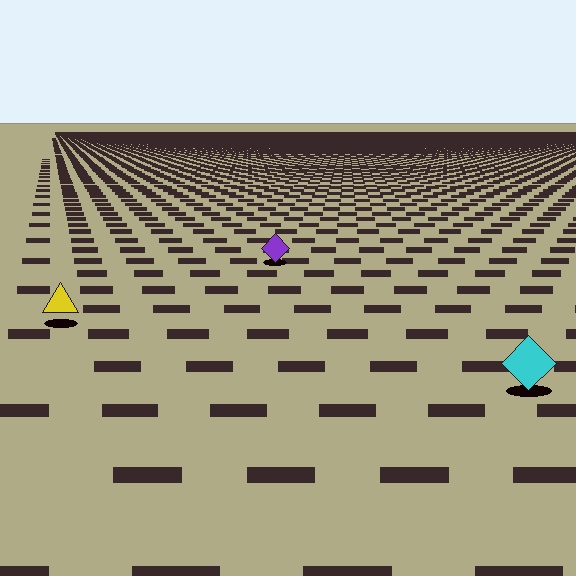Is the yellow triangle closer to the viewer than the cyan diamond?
No. The cyan diamond is closer — you can tell from the texture gradient: the ground texture is coarser near it.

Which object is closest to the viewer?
The cyan diamond is closest. The texture marks near it are larger and more spread out.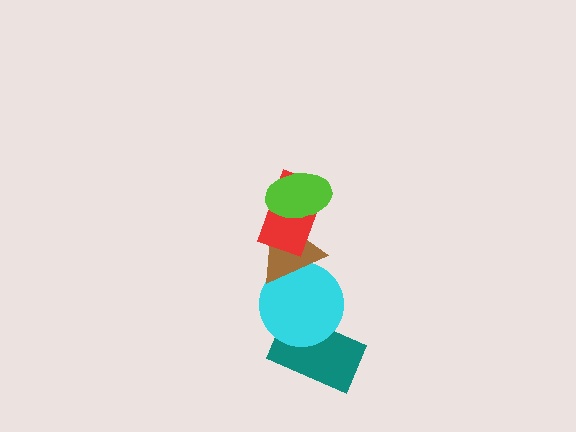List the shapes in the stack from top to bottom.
From top to bottom: the lime ellipse, the red rectangle, the brown triangle, the cyan circle, the teal rectangle.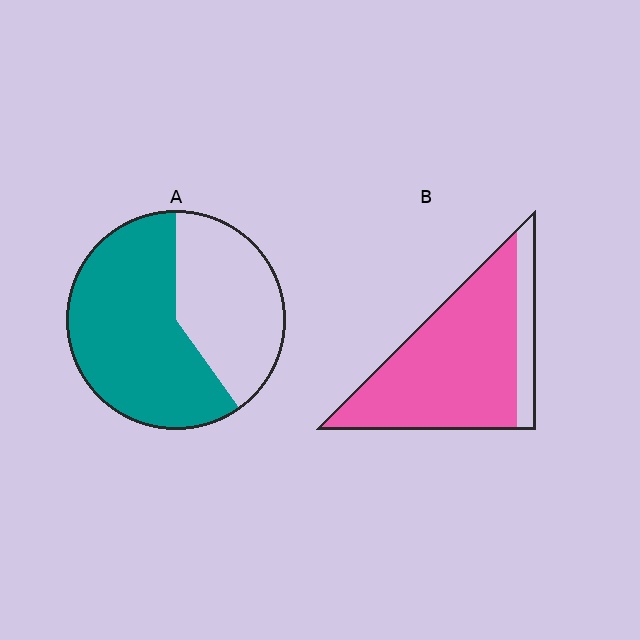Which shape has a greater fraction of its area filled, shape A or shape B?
Shape B.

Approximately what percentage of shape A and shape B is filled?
A is approximately 60% and B is approximately 85%.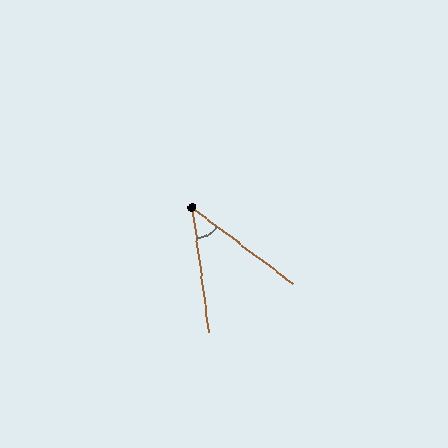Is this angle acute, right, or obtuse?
It is acute.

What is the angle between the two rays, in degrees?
Approximately 45 degrees.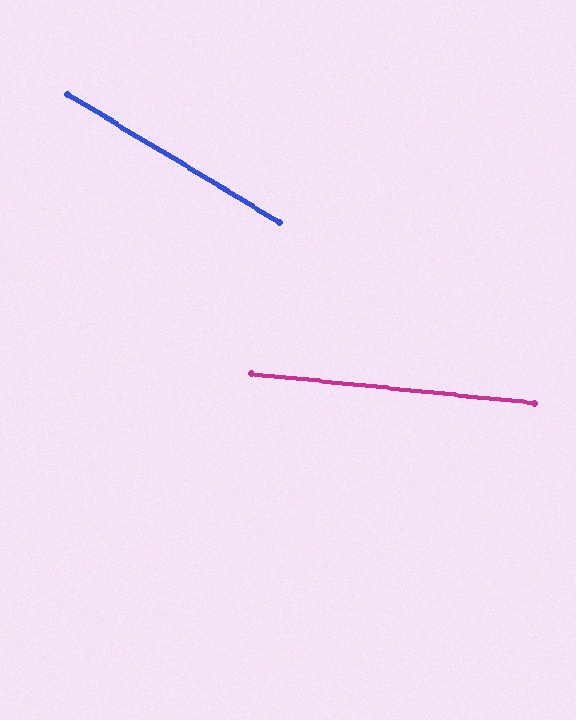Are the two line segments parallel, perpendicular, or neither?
Neither parallel nor perpendicular — they differ by about 25°.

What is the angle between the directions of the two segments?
Approximately 25 degrees.